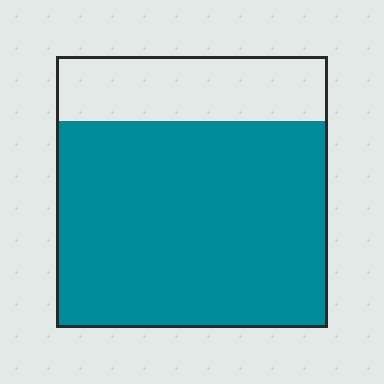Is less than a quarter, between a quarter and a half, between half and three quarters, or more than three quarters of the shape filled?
More than three quarters.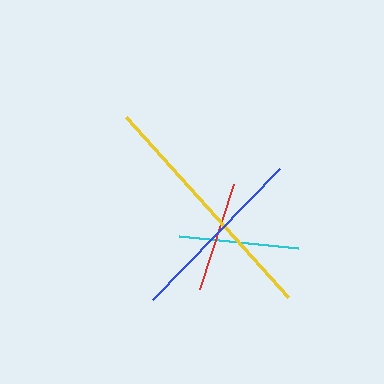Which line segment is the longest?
The yellow line is the longest at approximately 242 pixels.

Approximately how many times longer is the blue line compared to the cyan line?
The blue line is approximately 1.5 times the length of the cyan line.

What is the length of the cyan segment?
The cyan segment is approximately 120 pixels long.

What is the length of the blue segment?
The blue segment is approximately 183 pixels long.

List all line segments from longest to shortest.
From longest to shortest: yellow, blue, cyan, red.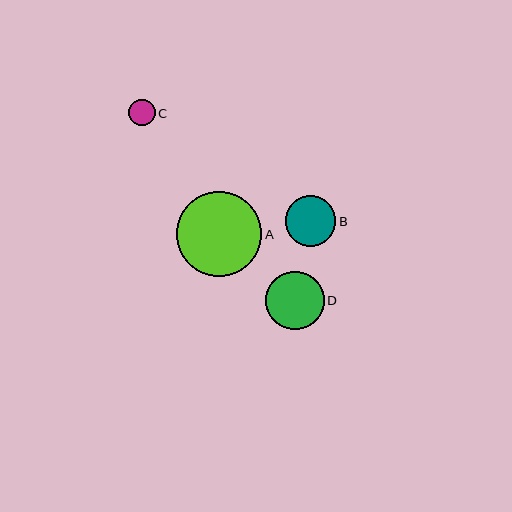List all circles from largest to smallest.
From largest to smallest: A, D, B, C.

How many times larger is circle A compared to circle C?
Circle A is approximately 3.2 times the size of circle C.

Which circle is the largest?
Circle A is the largest with a size of approximately 86 pixels.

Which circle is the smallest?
Circle C is the smallest with a size of approximately 27 pixels.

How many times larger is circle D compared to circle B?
Circle D is approximately 1.2 times the size of circle B.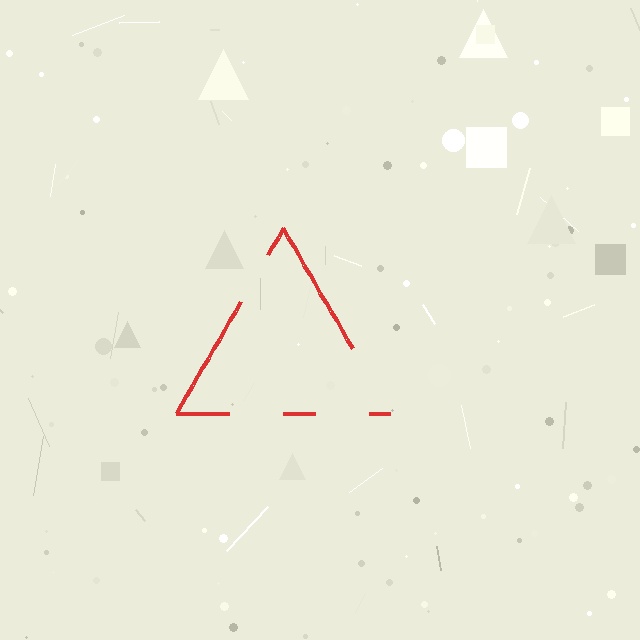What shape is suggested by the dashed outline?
The dashed outline suggests a triangle.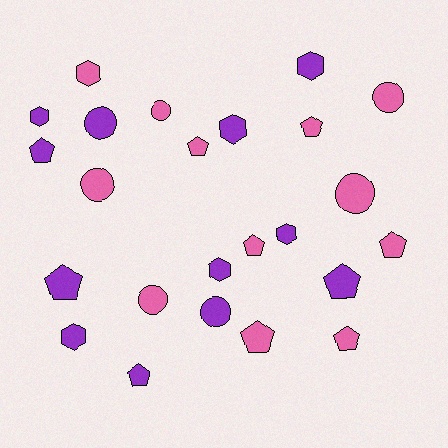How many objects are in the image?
There are 24 objects.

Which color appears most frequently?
Pink, with 12 objects.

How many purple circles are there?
There are 2 purple circles.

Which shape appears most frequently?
Pentagon, with 10 objects.